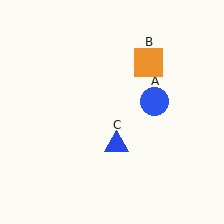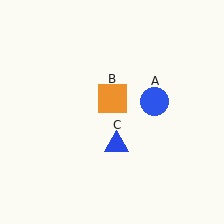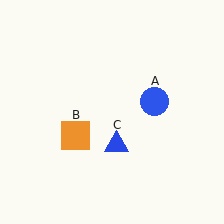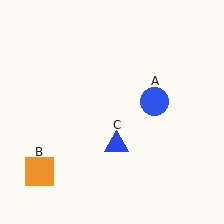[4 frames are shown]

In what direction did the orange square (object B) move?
The orange square (object B) moved down and to the left.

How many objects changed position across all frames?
1 object changed position: orange square (object B).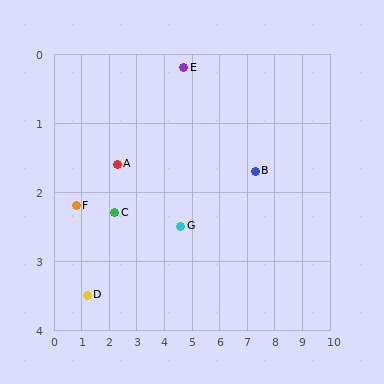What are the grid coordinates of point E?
Point E is at approximately (4.7, 0.2).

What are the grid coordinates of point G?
Point G is at approximately (4.6, 2.5).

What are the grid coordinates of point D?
Point D is at approximately (1.2, 3.5).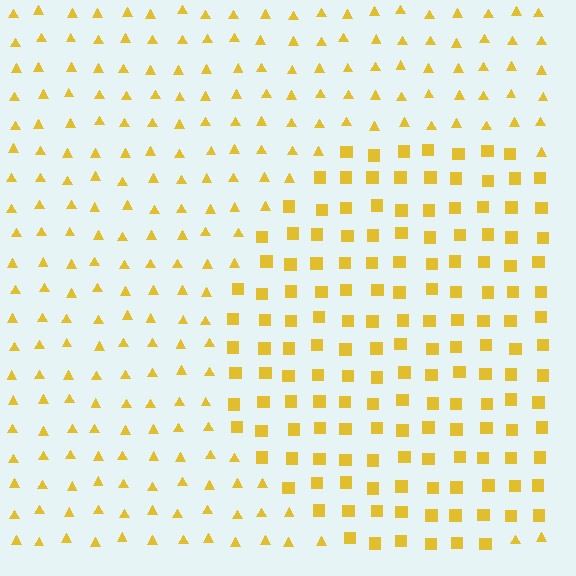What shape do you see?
I see a circle.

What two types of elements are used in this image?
The image uses squares inside the circle region and triangles outside it.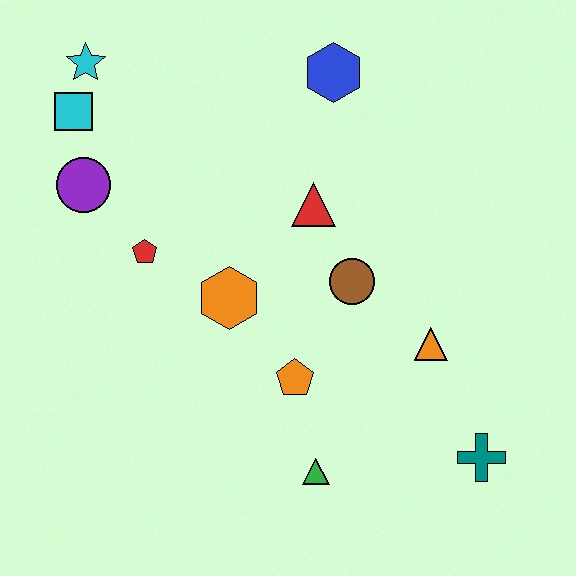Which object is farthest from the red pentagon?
The teal cross is farthest from the red pentagon.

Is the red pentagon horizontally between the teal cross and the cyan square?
Yes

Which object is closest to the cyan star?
The cyan square is closest to the cyan star.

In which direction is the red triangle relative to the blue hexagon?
The red triangle is below the blue hexagon.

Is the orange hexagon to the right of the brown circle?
No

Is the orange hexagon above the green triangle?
Yes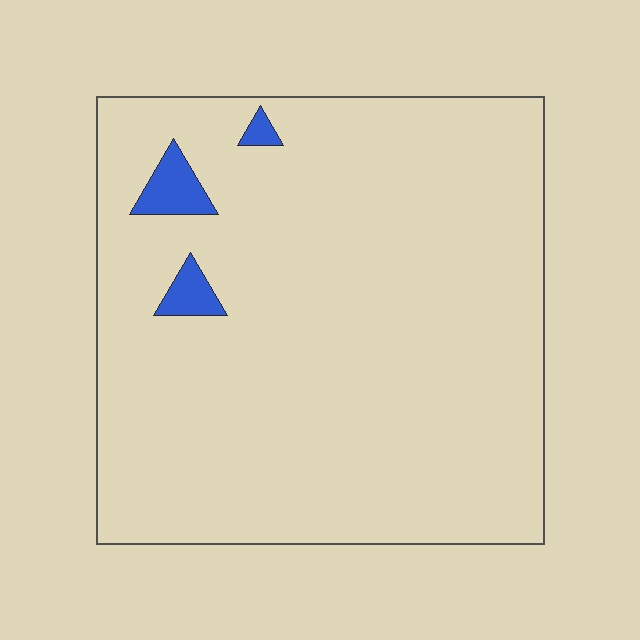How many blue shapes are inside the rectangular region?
3.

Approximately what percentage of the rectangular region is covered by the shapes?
Approximately 5%.